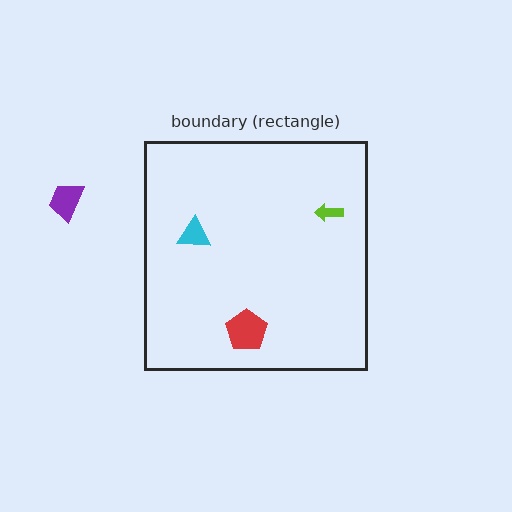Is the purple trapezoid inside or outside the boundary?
Outside.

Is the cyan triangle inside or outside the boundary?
Inside.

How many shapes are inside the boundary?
3 inside, 1 outside.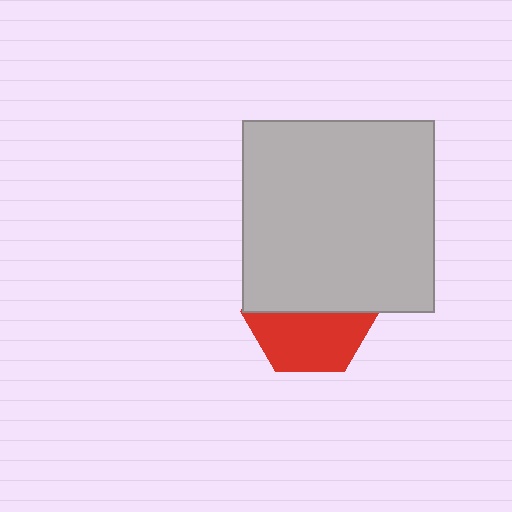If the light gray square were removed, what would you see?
You would see the complete red hexagon.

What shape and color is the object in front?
The object in front is a light gray square.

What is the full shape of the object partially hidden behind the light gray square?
The partially hidden object is a red hexagon.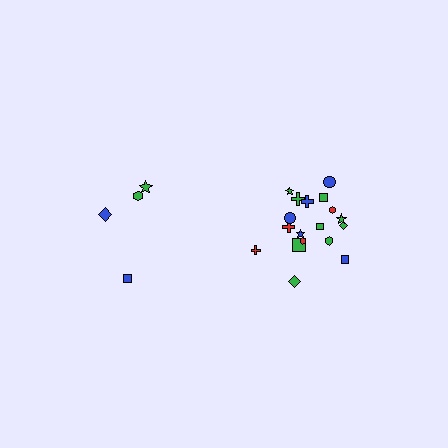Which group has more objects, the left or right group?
The right group.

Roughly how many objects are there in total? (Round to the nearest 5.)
Roughly 20 objects in total.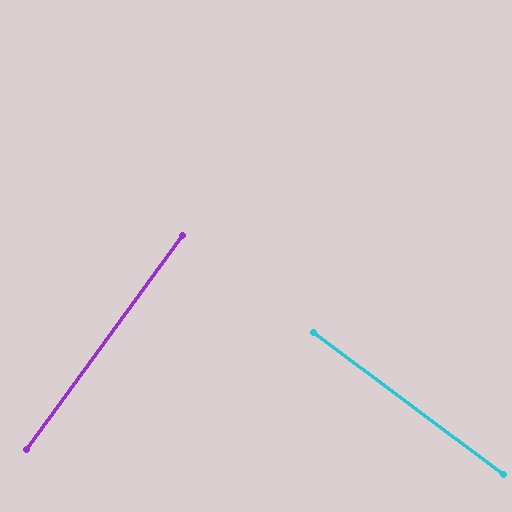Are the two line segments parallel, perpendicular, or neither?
Perpendicular — they meet at approximately 89°.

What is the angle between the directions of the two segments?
Approximately 89 degrees.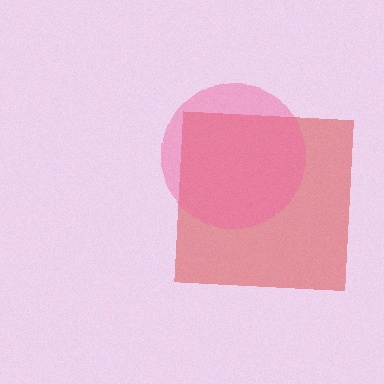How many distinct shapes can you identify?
There are 2 distinct shapes: a red square, a pink circle.